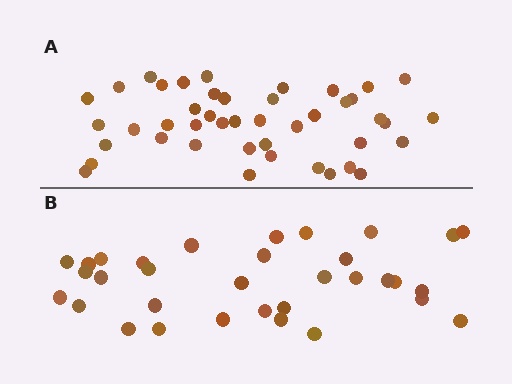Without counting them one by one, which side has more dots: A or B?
Region A (the top region) has more dots.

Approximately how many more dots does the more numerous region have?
Region A has roughly 12 or so more dots than region B.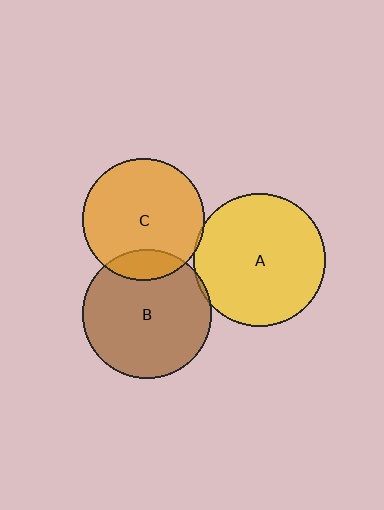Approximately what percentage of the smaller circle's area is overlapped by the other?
Approximately 15%.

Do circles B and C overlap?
Yes.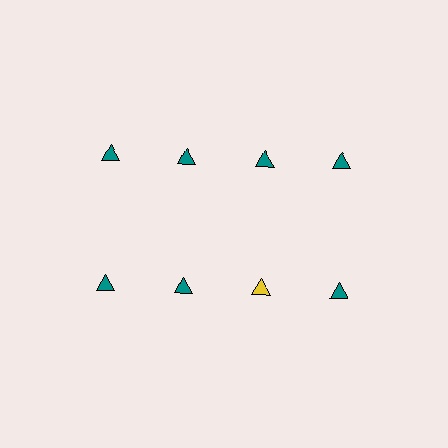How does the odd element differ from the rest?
It has a different color: yellow instead of teal.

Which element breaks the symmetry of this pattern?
The yellow triangle in the second row, center column breaks the symmetry. All other shapes are teal triangles.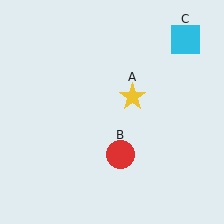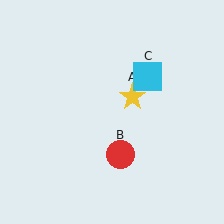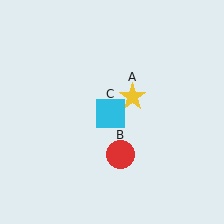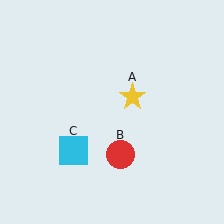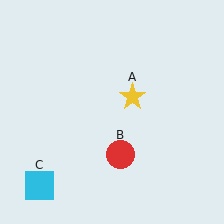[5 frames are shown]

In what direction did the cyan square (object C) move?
The cyan square (object C) moved down and to the left.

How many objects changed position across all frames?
1 object changed position: cyan square (object C).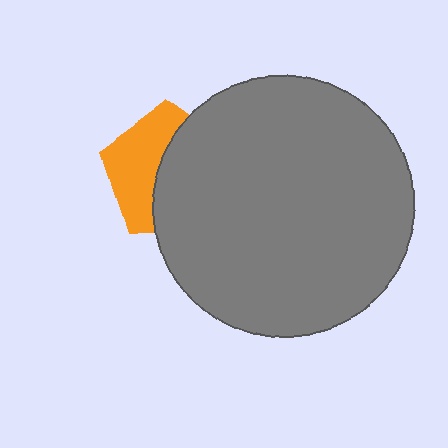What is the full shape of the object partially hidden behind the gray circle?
The partially hidden object is an orange pentagon.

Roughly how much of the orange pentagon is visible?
A small part of it is visible (roughly 44%).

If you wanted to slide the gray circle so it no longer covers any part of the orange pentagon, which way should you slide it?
Slide it right — that is the most direct way to separate the two shapes.